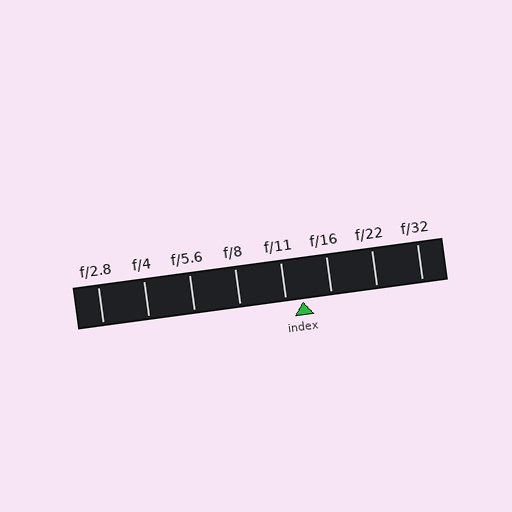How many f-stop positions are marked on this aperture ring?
There are 8 f-stop positions marked.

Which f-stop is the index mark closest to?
The index mark is closest to f/11.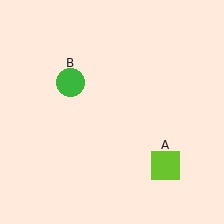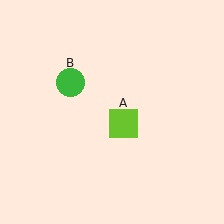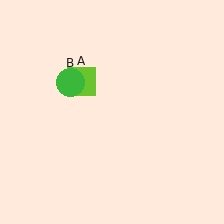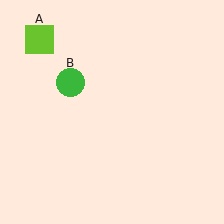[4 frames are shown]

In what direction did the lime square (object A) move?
The lime square (object A) moved up and to the left.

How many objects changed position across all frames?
1 object changed position: lime square (object A).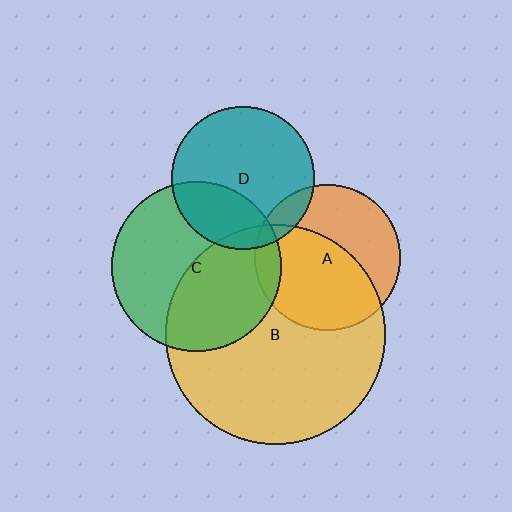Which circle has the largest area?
Circle B (yellow).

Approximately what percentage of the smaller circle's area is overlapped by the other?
Approximately 30%.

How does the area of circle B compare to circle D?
Approximately 2.4 times.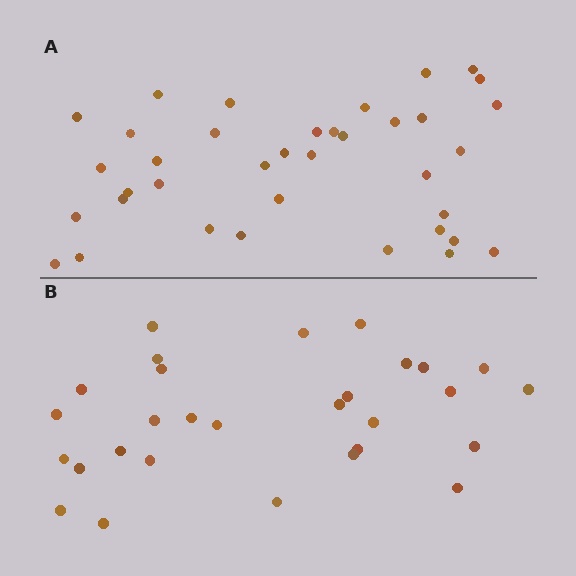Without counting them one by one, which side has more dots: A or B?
Region A (the top region) has more dots.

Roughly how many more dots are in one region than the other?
Region A has roughly 8 or so more dots than region B.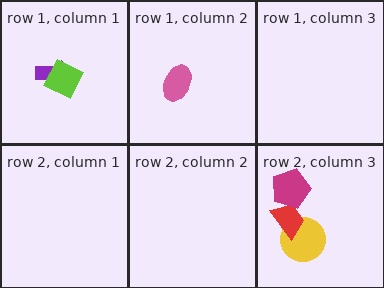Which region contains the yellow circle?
The row 2, column 3 region.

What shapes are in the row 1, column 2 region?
The pink ellipse.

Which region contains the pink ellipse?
The row 1, column 2 region.